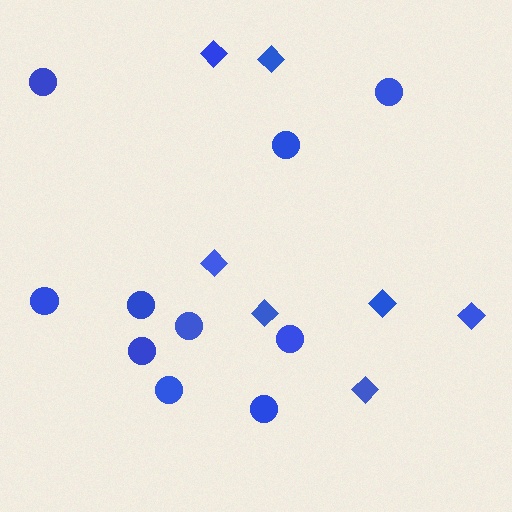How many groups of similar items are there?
There are 2 groups: one group of circles (10) and one group of diamonds (7).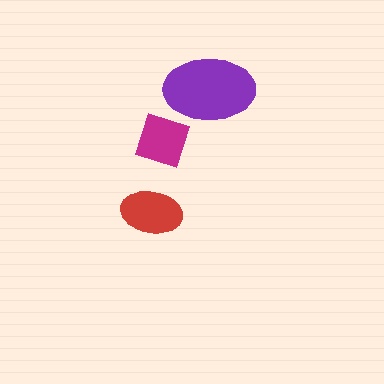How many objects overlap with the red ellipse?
0 objects overlap with the red ellipse.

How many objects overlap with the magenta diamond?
1 object overlaps with the magenta diamond.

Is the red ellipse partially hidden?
No, no other shape covers it.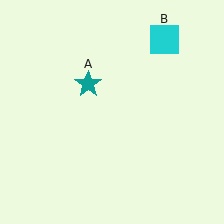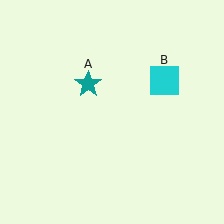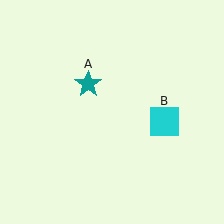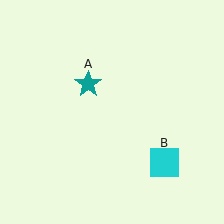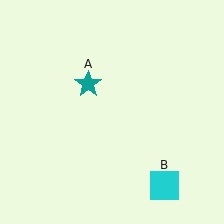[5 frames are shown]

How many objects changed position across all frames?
1 object changed position: cyan square (object B).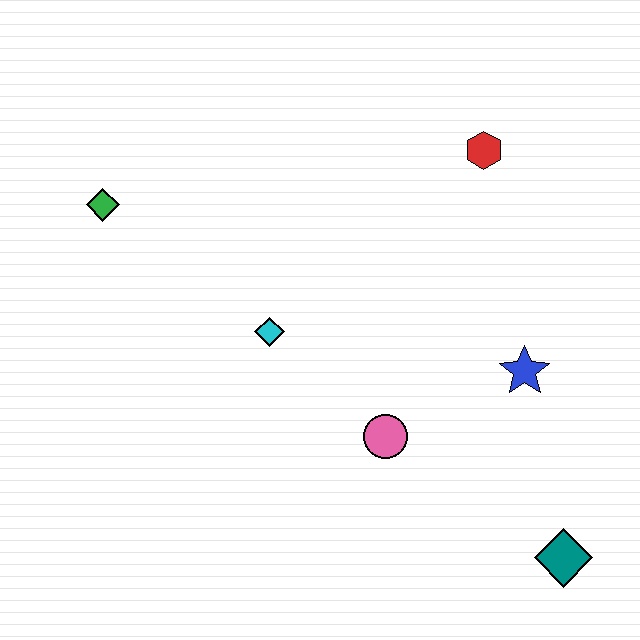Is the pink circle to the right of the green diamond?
Yes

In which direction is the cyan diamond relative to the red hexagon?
The cyan diamond is to the left of the red hexagon.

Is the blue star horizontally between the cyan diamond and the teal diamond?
Yes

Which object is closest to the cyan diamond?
The pink circle is closest to the cyan diamond.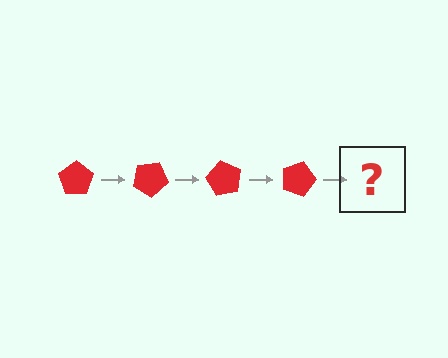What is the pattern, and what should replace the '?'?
The pattern is that the pentagon rotates 30 degrees each step. The '?' should be a red pentagon rotated 120 degrees.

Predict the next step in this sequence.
The next step is a red pentagon rotated 120 degrees.